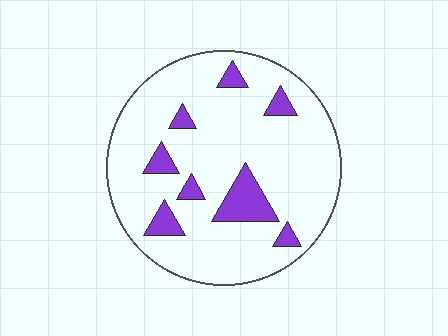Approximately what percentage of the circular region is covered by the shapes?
Approximately 15%.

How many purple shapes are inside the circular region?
8.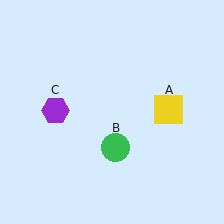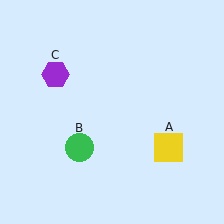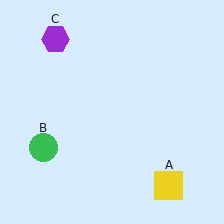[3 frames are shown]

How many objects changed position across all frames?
3 objects changed position: yellow square (object A), green circle (object B), purple hexagon (object C).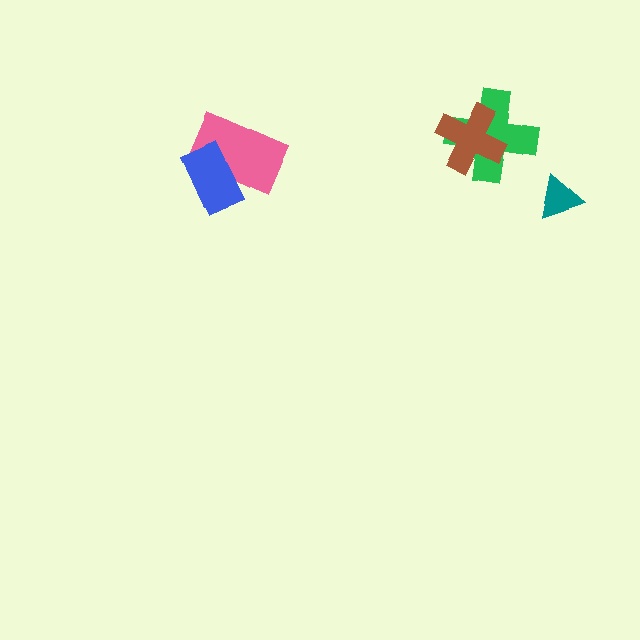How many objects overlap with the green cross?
1 object overlaps with the green cross.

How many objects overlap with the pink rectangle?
1 object overlaps with the pink rectangle.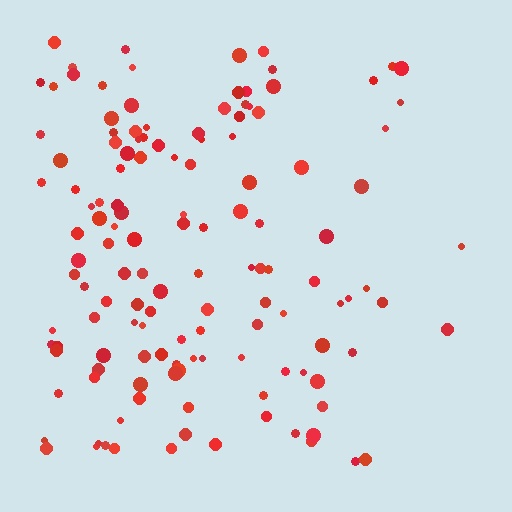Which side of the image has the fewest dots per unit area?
The right.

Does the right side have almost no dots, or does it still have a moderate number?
Still a moderate number, just noticeably fewer than the left.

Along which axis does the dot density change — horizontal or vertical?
Horizontal.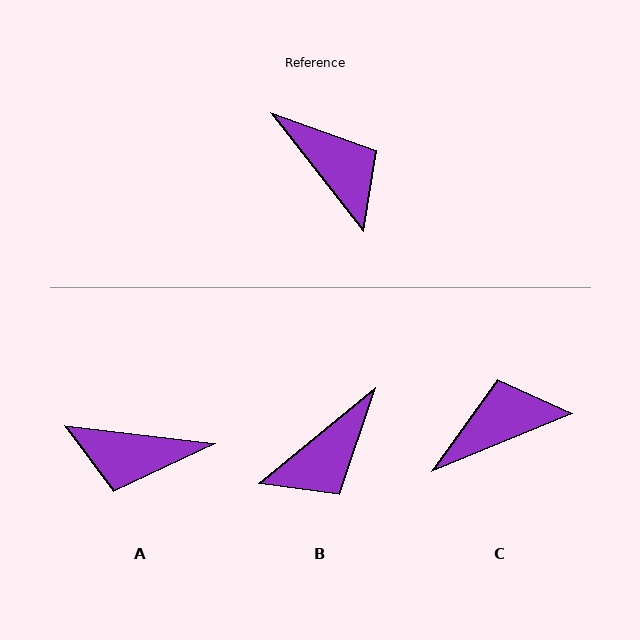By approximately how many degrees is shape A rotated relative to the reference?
Approximately 135 degrees clockwise.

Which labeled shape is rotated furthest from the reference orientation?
A, about 135 degrees away.